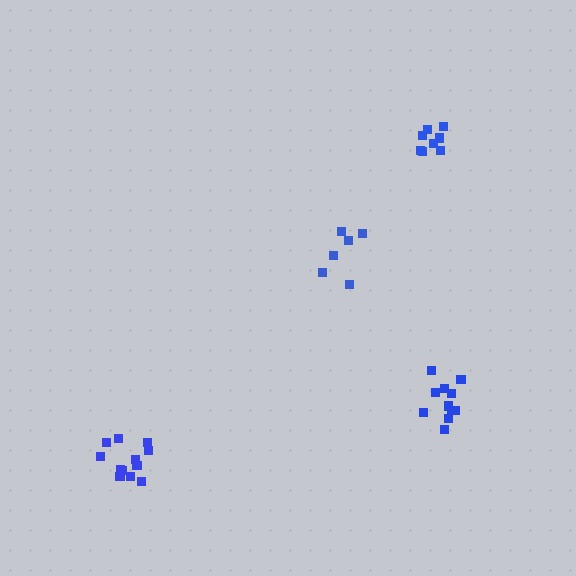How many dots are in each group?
Group 1: 12 dots, Group 2: 11 dots, Group 3: 6 dots, Group 4: 8 dots (37 total).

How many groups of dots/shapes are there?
There are 4 groups.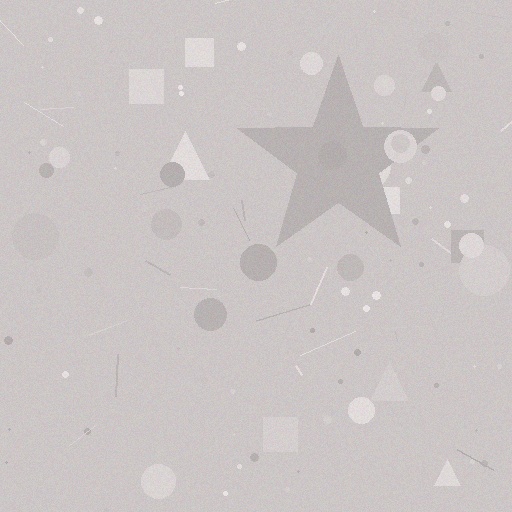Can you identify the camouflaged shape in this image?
The camouflaged shape is a star.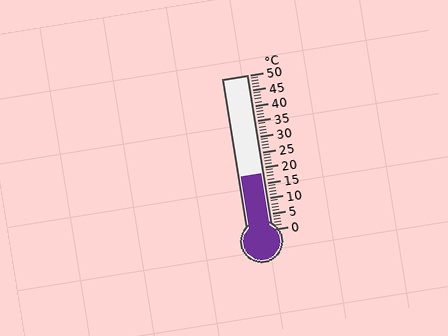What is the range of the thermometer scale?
The thermometer scale ranges from 0°C to 50°C.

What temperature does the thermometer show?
The thermometer shows approximately 18°C.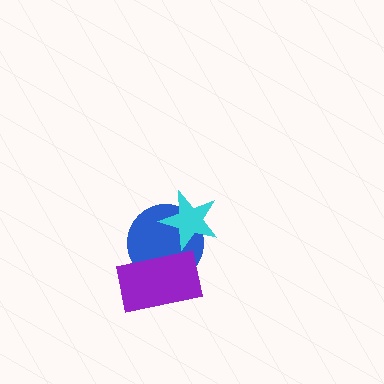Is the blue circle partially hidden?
Yes, it is partially covered by another shape.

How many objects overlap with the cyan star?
1 object overlaps with the cyan star.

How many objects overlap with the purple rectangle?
1 object overlaps with the purple rectangle.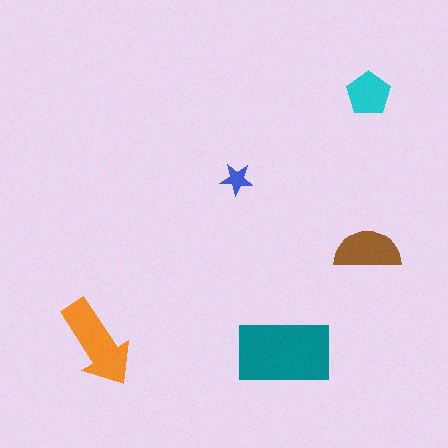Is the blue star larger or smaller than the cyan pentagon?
Smaller.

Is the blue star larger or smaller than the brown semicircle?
Smaller.